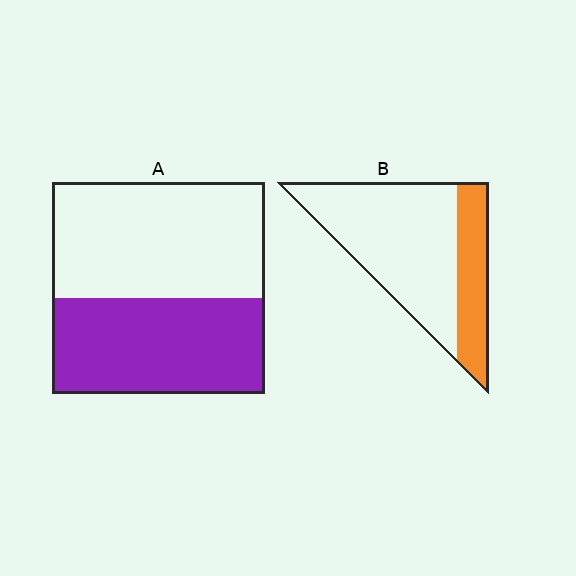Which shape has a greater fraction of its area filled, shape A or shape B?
Shape A.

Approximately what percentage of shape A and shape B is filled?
A is approximately 45% and B is approximately 30%.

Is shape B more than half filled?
No.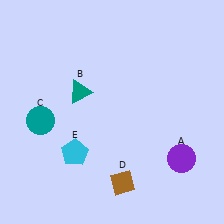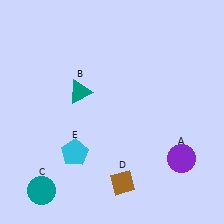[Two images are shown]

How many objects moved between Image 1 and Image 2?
1 object moved between the two images.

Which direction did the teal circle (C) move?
The teal circle (C) moved down.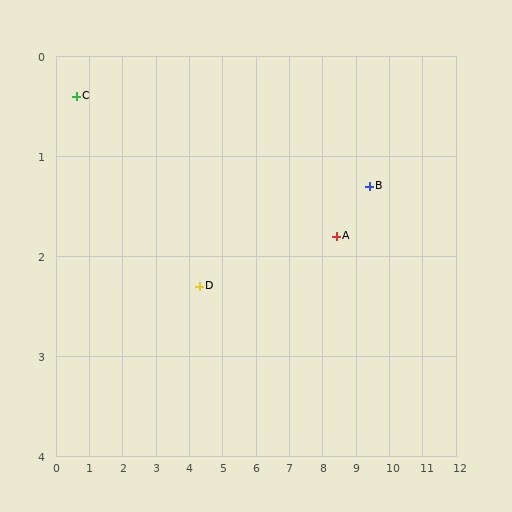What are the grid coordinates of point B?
Point B is at approximately (9.4, 1.3).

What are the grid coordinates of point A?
Point A is at approximately (8.4, 1.8).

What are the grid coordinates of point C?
Point C is at approximately (0.6, 0.4).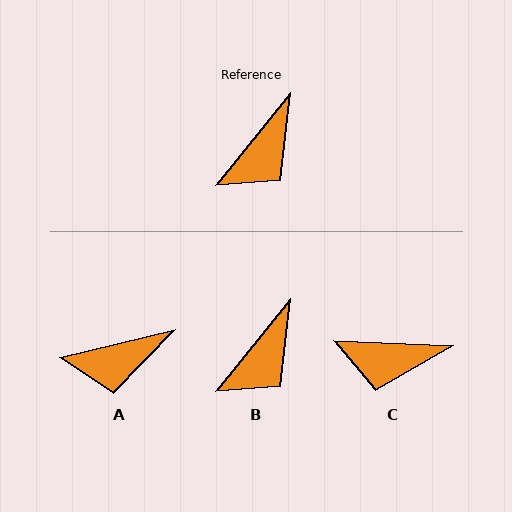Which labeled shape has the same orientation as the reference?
B.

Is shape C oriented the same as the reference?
No, it is off by about 53 degrees.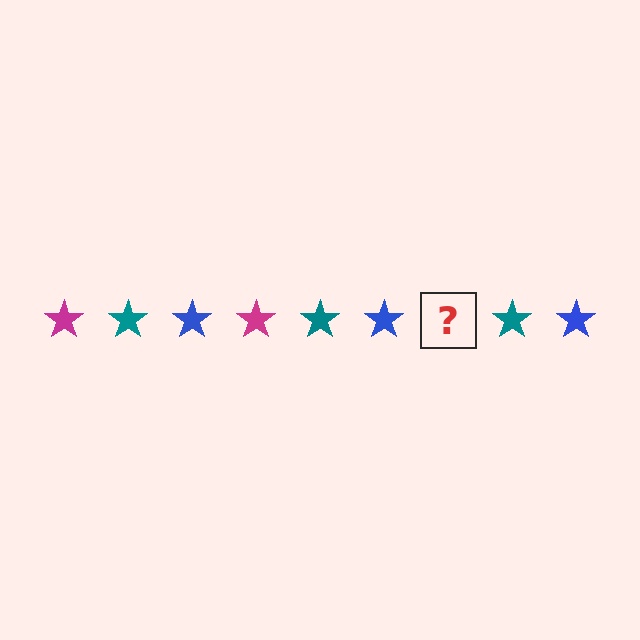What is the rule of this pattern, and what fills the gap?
The rule is that the pattern cycles through magenta, teal, blue stars. The gap should be filled with a magenta star.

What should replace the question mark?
The question mark should be replaced with a magenta star.